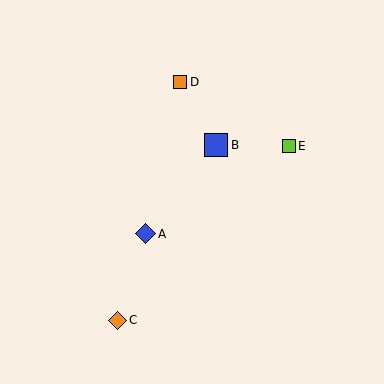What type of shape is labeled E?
Shape E is a lime square.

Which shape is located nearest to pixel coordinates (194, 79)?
The orange square (labeled D) at (180, 82) is nearest to that location.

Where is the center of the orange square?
The center of the orange square is at (180, 82).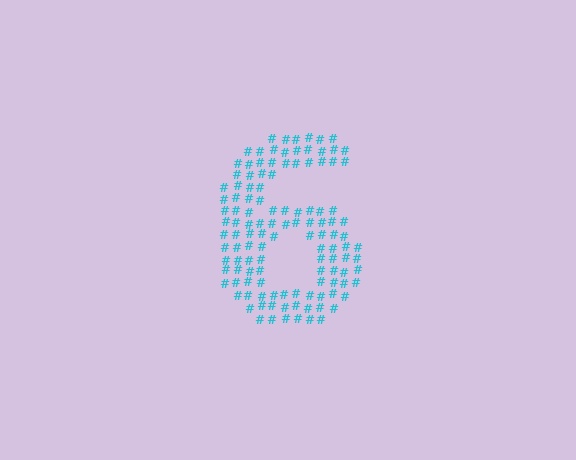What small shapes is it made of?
It is made of small hash symbols.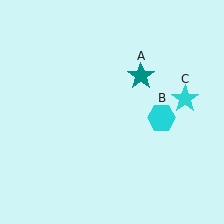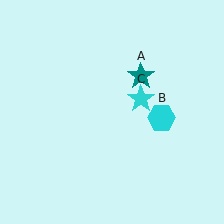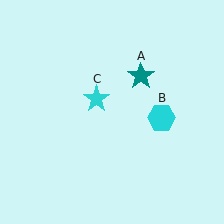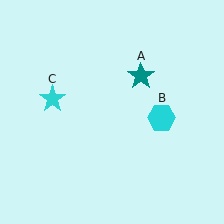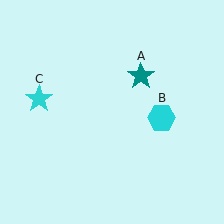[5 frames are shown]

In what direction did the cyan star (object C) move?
The cyan star (object C) moved left.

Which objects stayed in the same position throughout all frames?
Teal star (object A) and cyan hexagon (object B) remained stationary.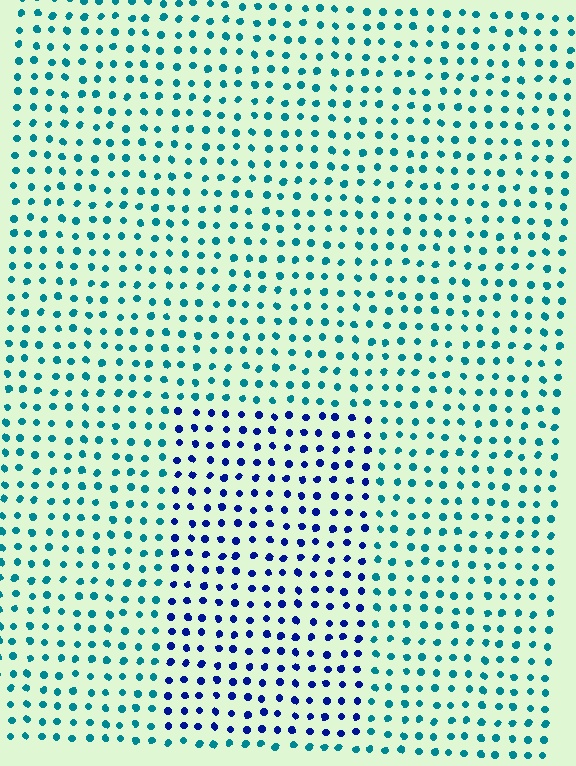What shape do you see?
I see a rectangle.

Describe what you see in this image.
The image is filled with small teal elements in a uniform arrangement. A rectangle-shaped region is visible where the elements are tinted to a slightly different hue, forming a subtle color boundary.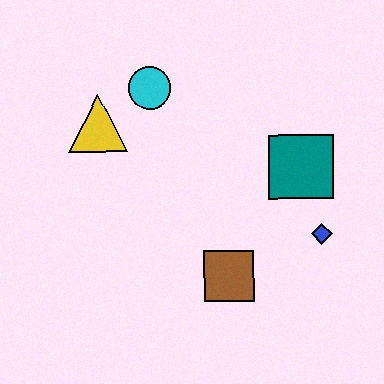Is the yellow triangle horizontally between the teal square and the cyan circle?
No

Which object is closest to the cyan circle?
The yellow triangle is closest to the cyan circle.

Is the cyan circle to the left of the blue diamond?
Yes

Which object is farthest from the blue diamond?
The yellow triangle is farthest from the blue diamond.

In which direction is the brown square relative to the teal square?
The brown square is below the teal square.